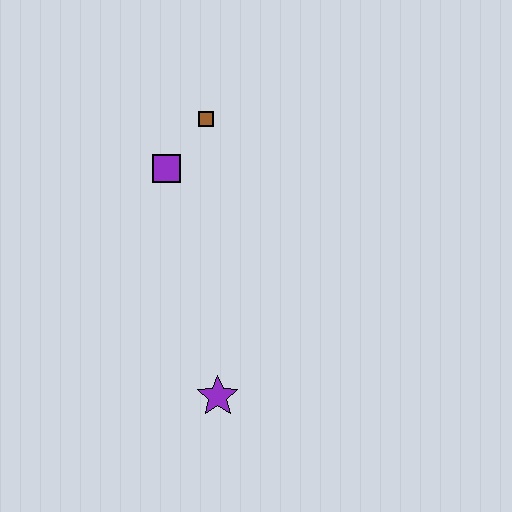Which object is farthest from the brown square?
The purple star is farthest from the brown square.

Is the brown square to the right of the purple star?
No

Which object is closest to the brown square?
The purple square is closest to the brown square.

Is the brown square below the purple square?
No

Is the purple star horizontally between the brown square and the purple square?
No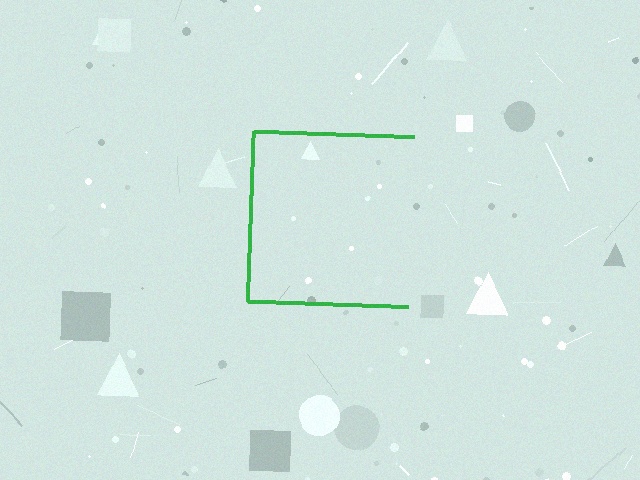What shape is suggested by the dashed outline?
The dashed outline suggests a square.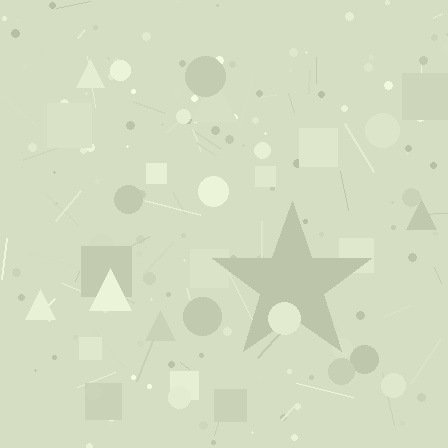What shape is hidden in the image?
A star is hidden in the image.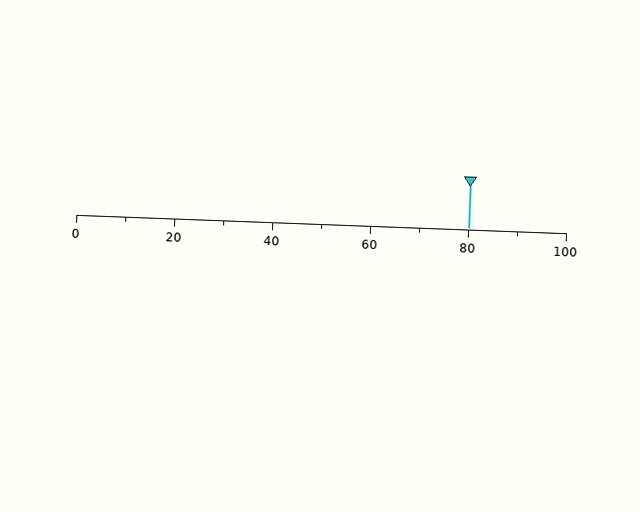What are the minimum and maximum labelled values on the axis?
The axis runs from 0 to 100.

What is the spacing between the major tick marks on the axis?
The major ticks are spaced 20 apart.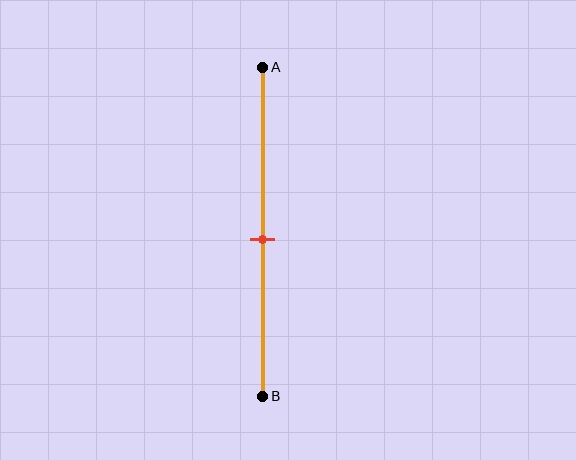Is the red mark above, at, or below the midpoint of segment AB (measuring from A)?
The red mark is approximately at the midpoint of segment AB.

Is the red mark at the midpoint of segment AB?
Yes, the mark is approximately at the midpoint.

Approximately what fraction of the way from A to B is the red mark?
The red mark is approximately 50% of the way from A to B.